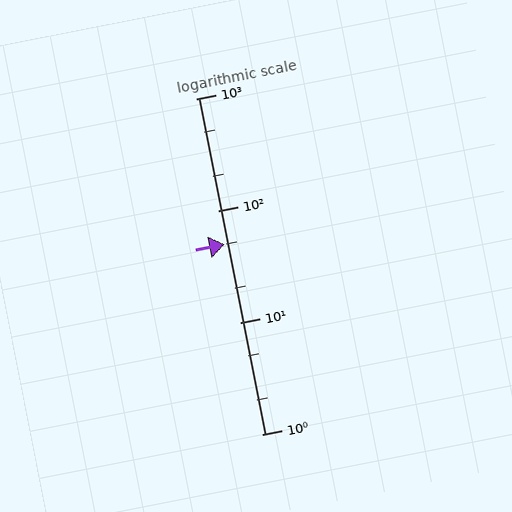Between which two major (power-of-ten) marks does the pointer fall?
The pointer is between 10 and 100.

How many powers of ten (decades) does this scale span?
The scale spans 3 decades, from 1 to 1000.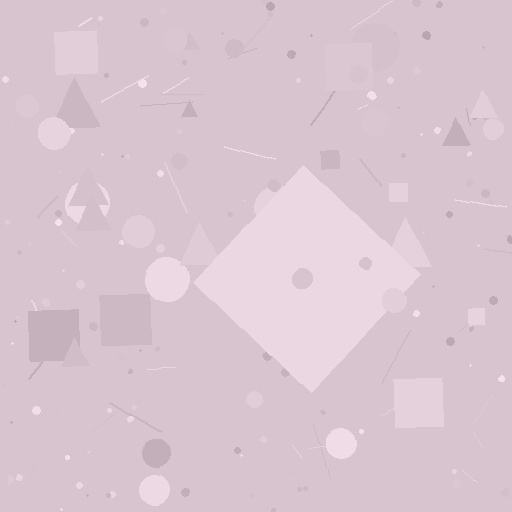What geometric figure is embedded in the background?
A diamond is embedded in the background.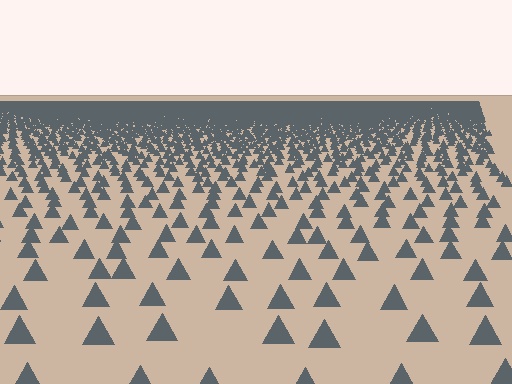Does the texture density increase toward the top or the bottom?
Density increases toward the top.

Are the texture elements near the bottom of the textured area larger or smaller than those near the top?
Larger. Near the bottom, elements are closer to the viewer and appear at a bigger on-screen size.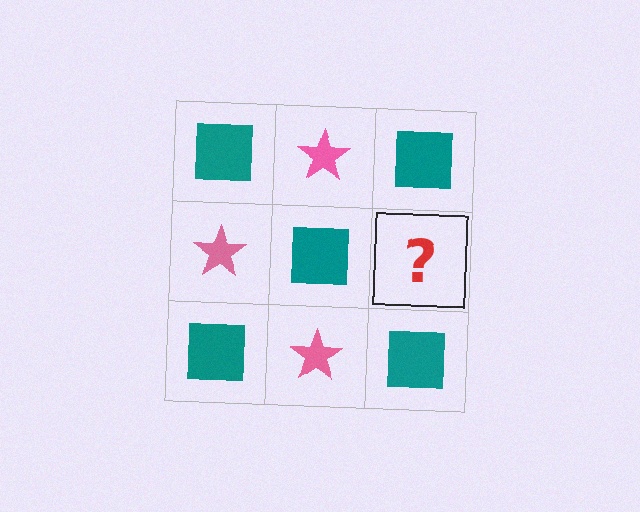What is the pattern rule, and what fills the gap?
The rule is that it alternates teal square and pink star in a checkerboard pattern. The gap should be filled with a pink star.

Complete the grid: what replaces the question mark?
The question mark should be replaced with a pink star.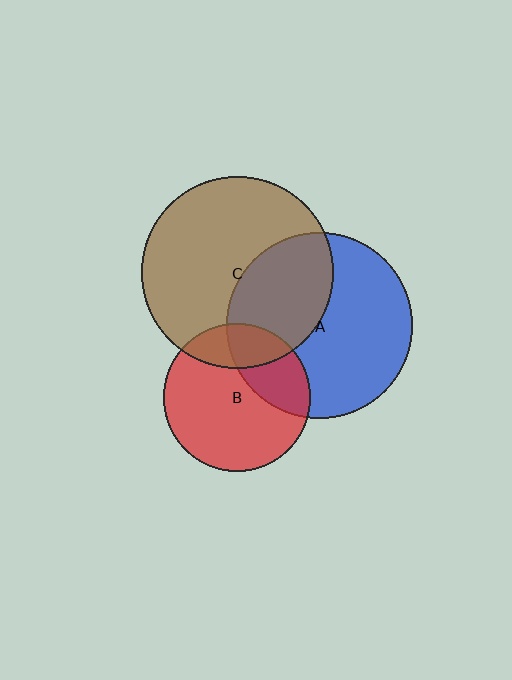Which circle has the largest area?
Circle C (brown).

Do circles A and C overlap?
Yes.